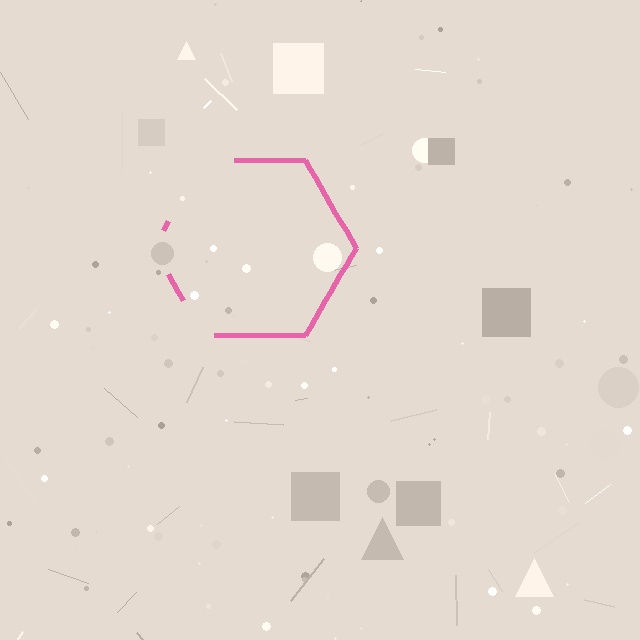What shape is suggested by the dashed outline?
The dashed outline suggests a hexagon.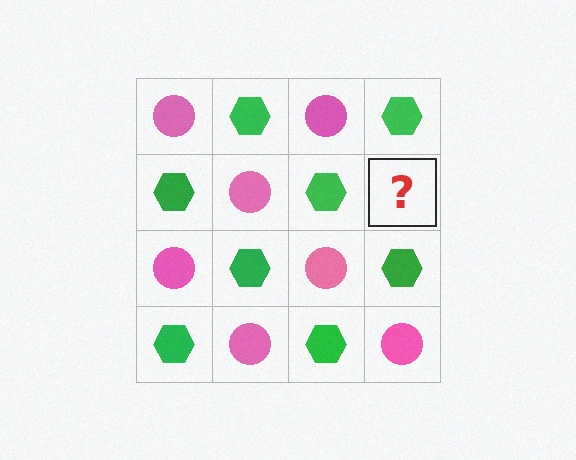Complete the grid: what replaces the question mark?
The question mark should be replaced with a pink circle.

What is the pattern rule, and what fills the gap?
The rule is that it alternates pink circle and green hexagon in a checkerboard pattern. The gap should be filled with a pink circle.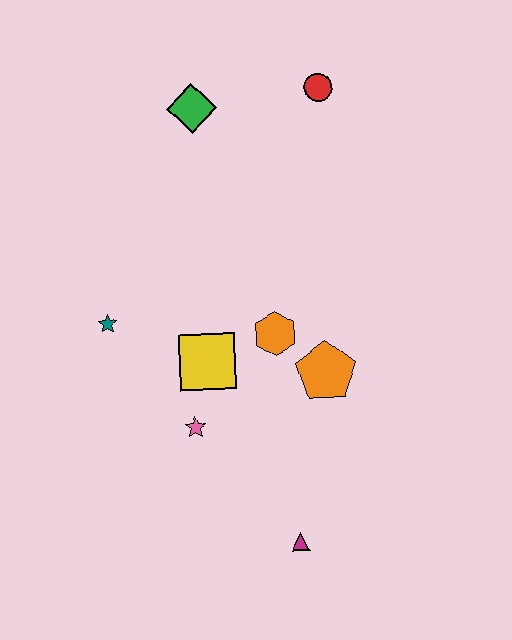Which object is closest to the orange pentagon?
The orange hexagon is closest to the orange pentagon.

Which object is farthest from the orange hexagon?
The red circle is farthest from the orange hexagon.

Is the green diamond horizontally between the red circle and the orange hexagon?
No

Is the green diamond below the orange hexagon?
No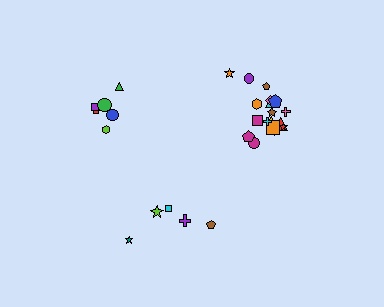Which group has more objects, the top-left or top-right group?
The top-right group.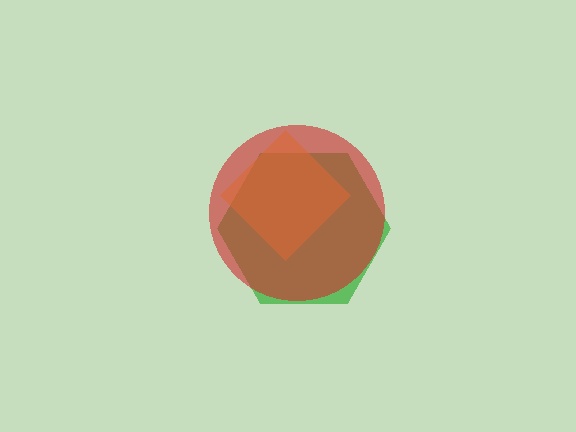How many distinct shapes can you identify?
There are 3 distinct shapes: a green hexagon, a yellow diamond, a red circle.